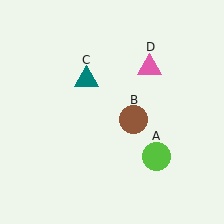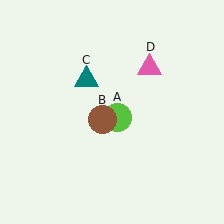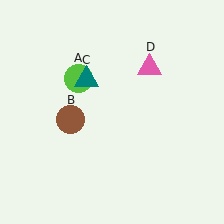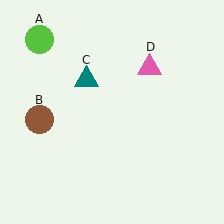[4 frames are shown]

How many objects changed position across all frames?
2 objects changed position: lime circle (object A), brown circle (object B).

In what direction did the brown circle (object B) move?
The brown circle (object B) moved left.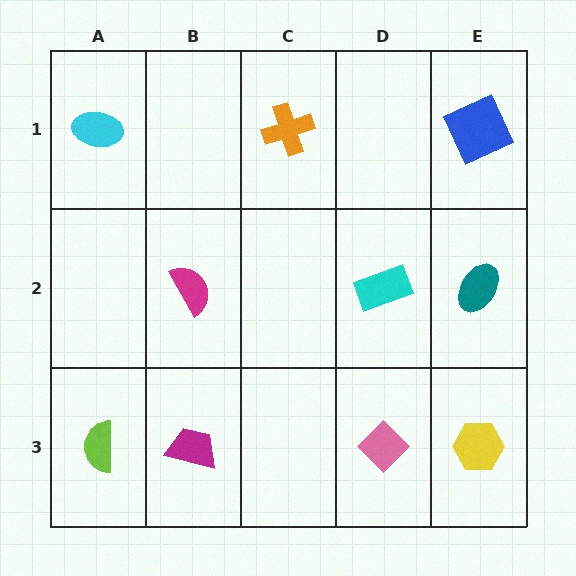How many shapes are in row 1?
3 shapes.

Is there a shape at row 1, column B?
No, that cell is empty.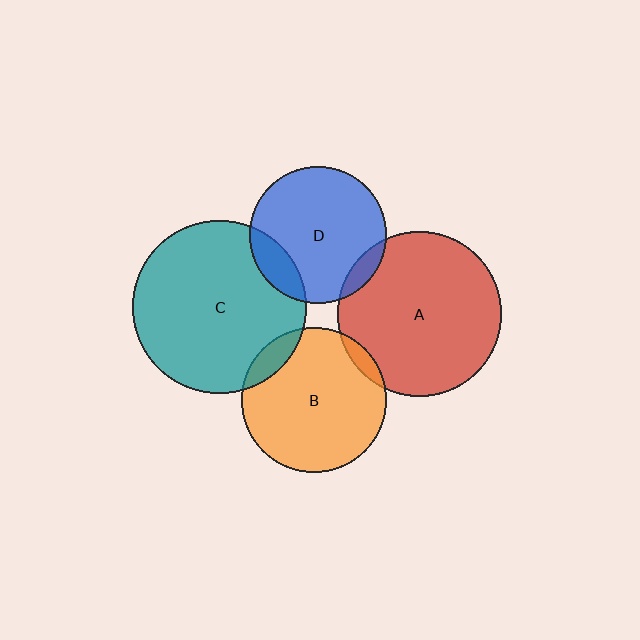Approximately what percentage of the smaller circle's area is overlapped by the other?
Approximately 5%.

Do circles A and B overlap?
Yes.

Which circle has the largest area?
Circle C (teal).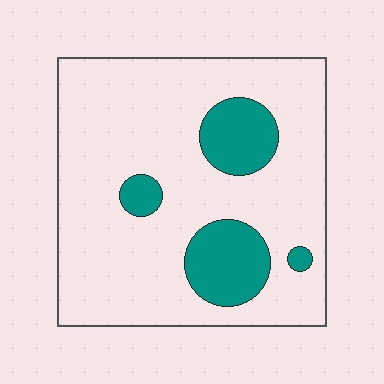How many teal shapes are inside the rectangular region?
4.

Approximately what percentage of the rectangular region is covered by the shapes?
Approximately 20%.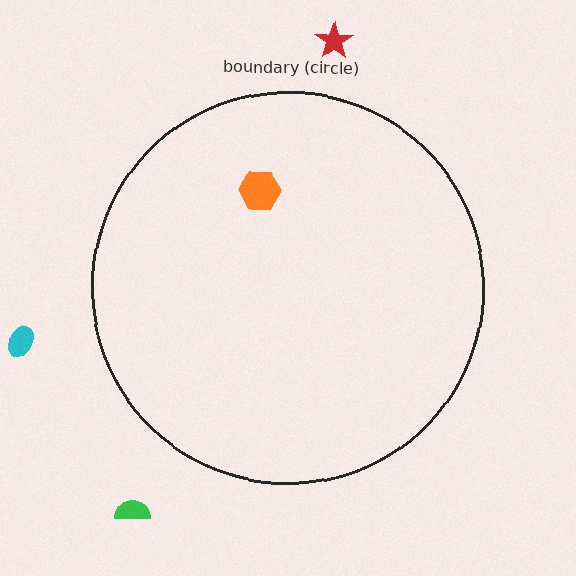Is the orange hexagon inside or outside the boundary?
Inside.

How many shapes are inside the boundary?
1 inside, 3 outside.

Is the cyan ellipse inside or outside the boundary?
Outside.